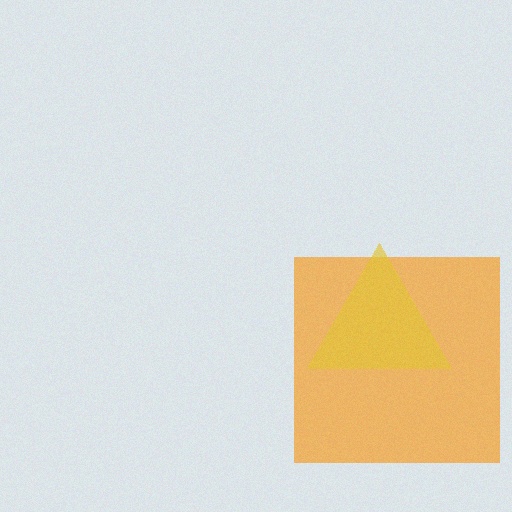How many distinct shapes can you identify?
There are 2 distinct shapes: an orange square, a yellow triangle.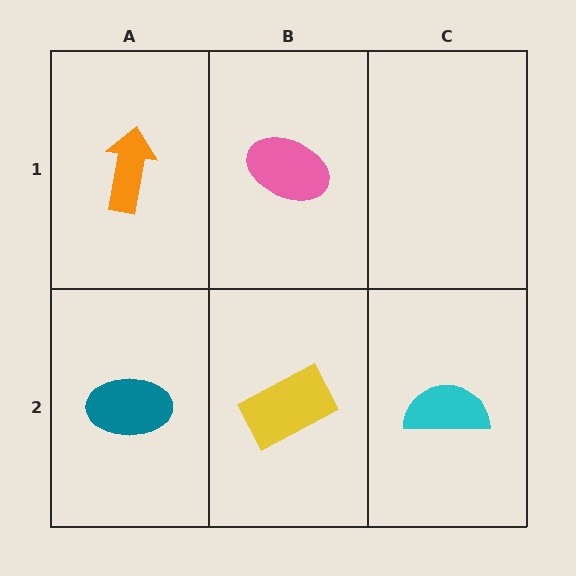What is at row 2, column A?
A teal ellipse.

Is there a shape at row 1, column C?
No, that cell is empty.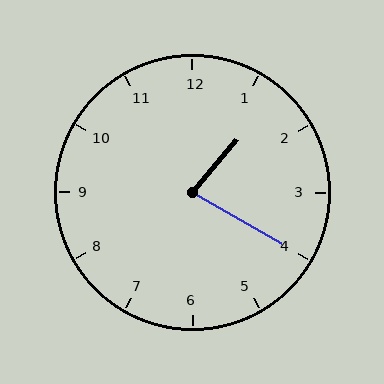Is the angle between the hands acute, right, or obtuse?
It is acute.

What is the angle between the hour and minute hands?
Approximately 80 degrees.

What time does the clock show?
1:20.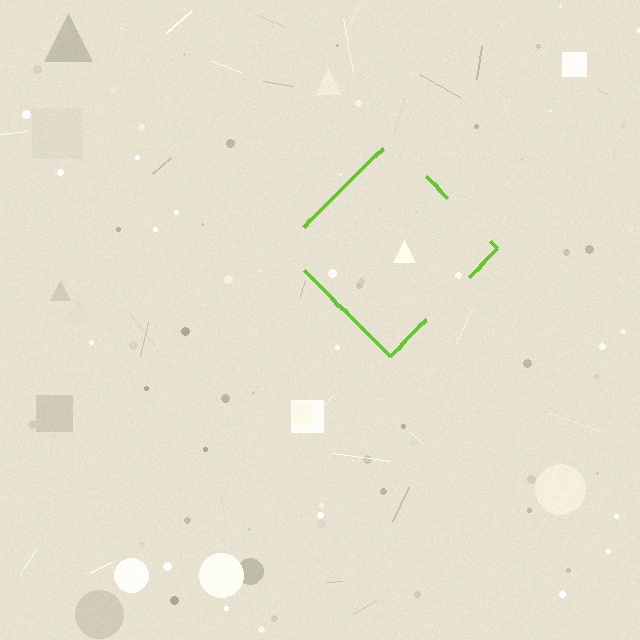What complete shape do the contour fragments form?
The contour fragments form a diamond.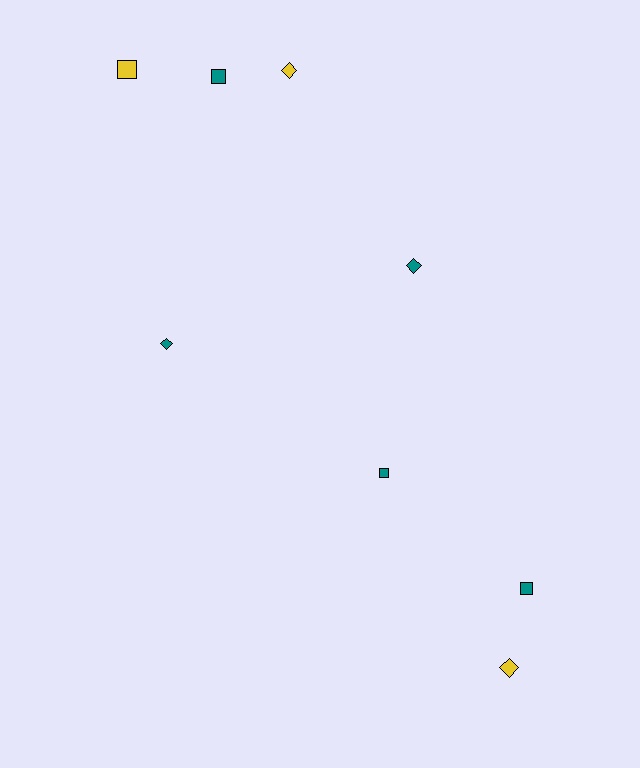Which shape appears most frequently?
Square, with 4 objects.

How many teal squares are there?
There are 3 teal squares.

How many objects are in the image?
There are 8 objects.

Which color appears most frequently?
Teal, with 5 objects.